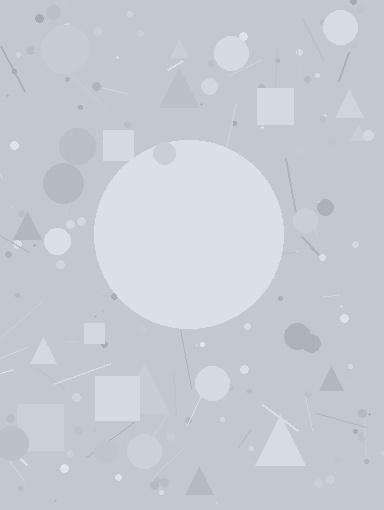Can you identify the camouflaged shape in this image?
The camouflaged shape is a circle.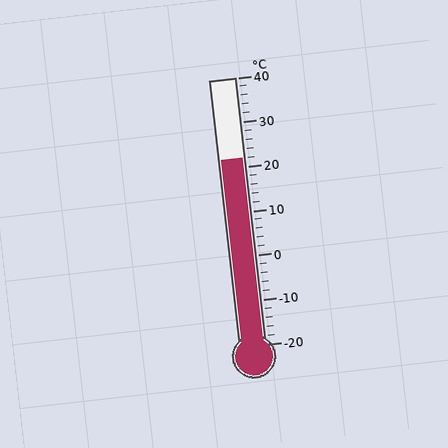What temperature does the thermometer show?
The thermometer shows approximately 22°C.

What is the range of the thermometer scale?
The thermometer scale ranges from -20°C to 40°C.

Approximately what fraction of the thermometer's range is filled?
The thermometer is filled to approximately 70% of its range.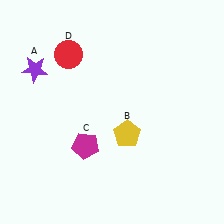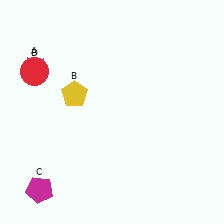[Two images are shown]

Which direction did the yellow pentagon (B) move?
The yellow pentagon (B) moved left.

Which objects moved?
The objects that moved are: the yellow pentagon (B), the magenta pentagon (C), the red circle (D).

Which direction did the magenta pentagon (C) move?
The magenta pentagon (C) moved left.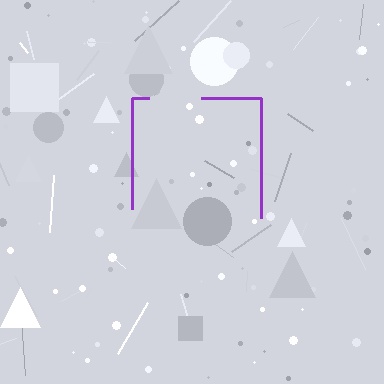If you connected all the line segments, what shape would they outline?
They would outline a square.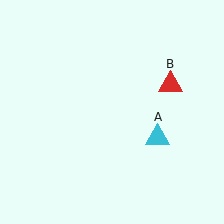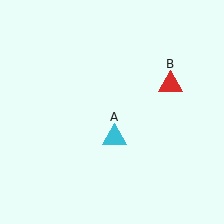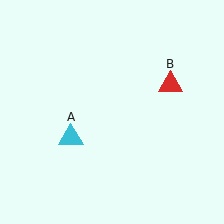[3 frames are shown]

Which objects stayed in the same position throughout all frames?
Red triangle (object B) remained stationary.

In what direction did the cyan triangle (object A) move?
The cyan triangle (object A) moved left.